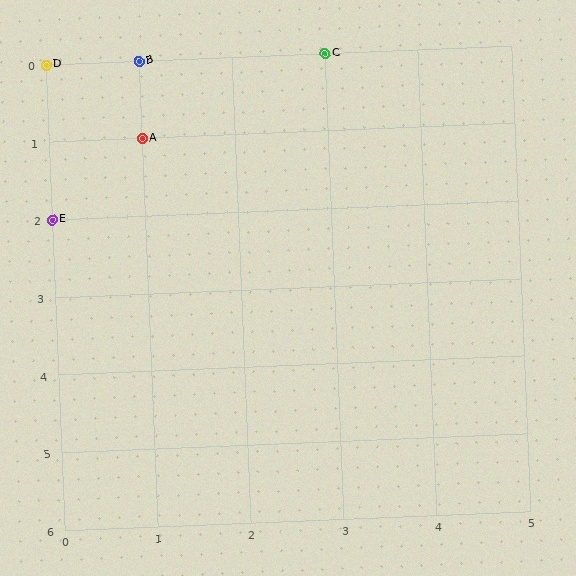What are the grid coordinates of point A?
Point A is at grid coordinates (1, 1).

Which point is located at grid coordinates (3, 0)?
Point C is at (3, 0).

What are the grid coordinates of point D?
Point D is at grid coordinates (0, 0).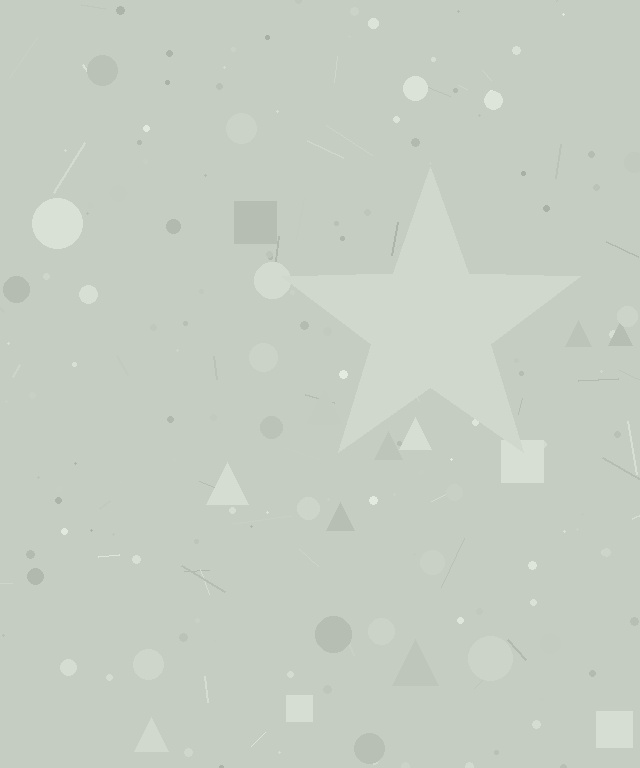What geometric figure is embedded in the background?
A star is embedded in the background.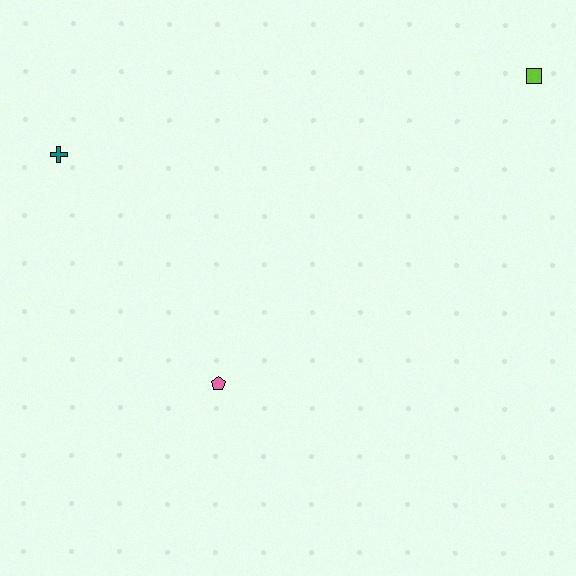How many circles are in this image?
There are no circles.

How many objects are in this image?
There are 3 objects.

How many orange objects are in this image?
There are no orange objects.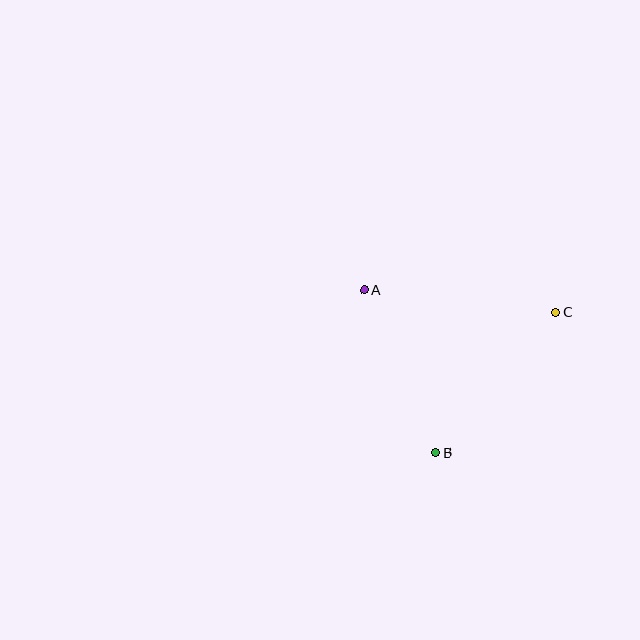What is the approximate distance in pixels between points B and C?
The distance between B and C is approximately 184 pixels.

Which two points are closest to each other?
Points A and B are closest to each other.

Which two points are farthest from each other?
Points A and C are farthest from each other.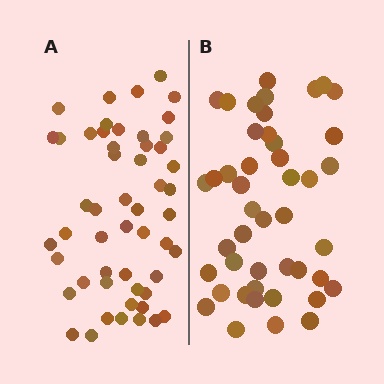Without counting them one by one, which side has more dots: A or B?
Region A (the left region) has more dots.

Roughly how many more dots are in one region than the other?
Region A has roughly 8 or so more dots than region B.